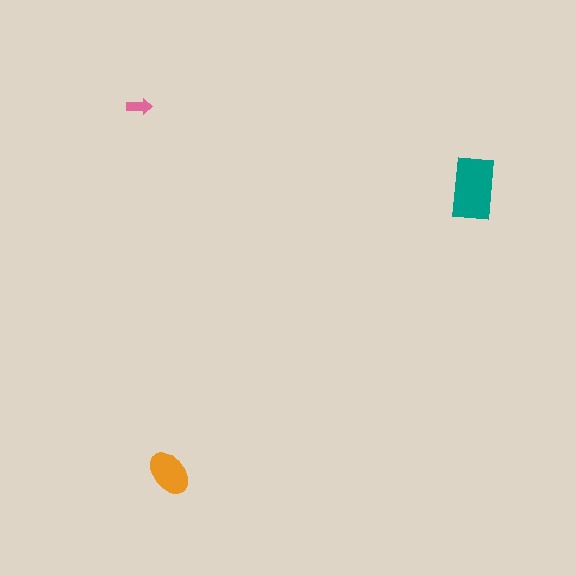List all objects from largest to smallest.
The teal rectangle, the orange ellipse, the pink arrow.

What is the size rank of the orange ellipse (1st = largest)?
2nd.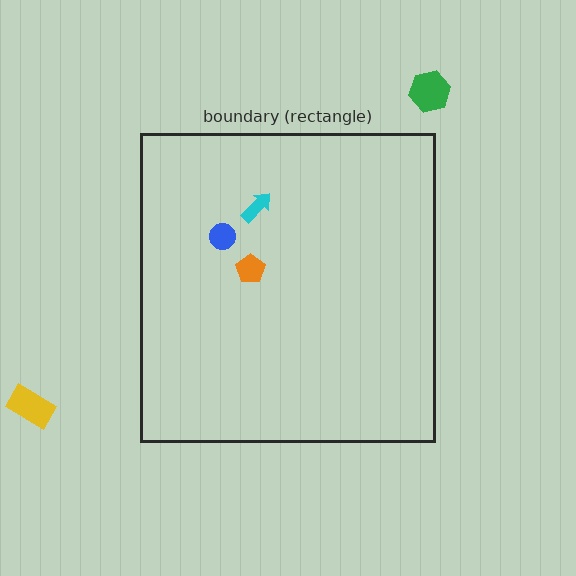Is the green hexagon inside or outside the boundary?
Outside.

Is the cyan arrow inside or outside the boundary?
Inside.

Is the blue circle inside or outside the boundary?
Inside.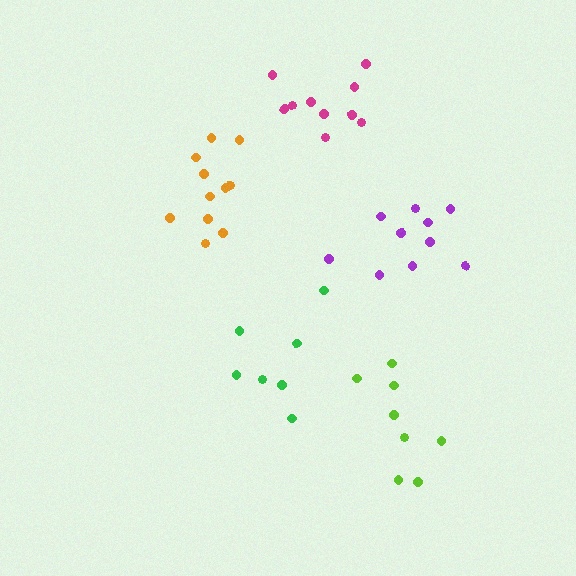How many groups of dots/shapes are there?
There are 5 groups.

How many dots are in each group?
Group 1: 11 dots, Group 2: 7 dots, Group 3: 10 dots, Group 4: 8 dots, Group 5: 10 dots (46 total).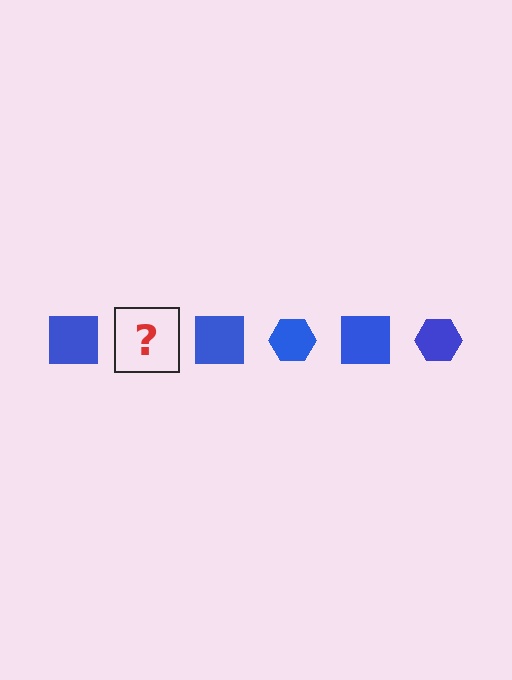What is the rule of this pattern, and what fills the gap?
The rule is that the pattern cycles through square, hexagon shapes in blue. The gap should be filled with a blue hexagon.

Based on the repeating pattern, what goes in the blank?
The blank should be a blue hexagon.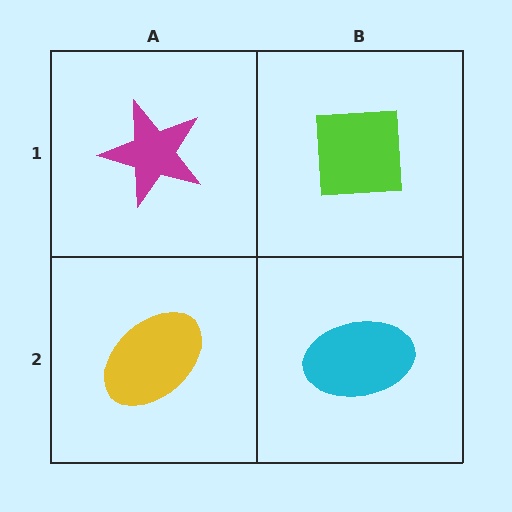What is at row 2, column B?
A cyan ellipse.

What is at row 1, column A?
A magenta star.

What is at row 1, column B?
A lime square.